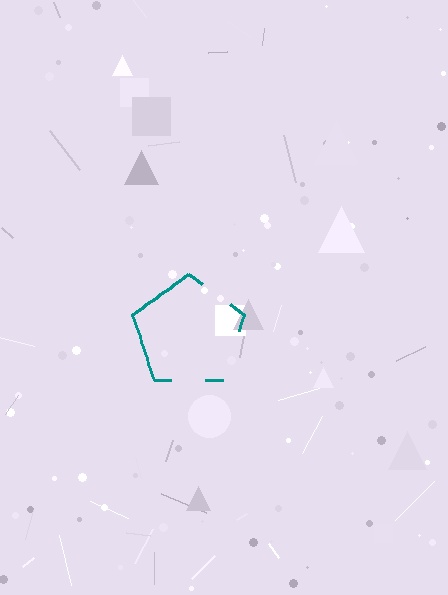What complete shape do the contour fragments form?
The contour fragments form a pentagon.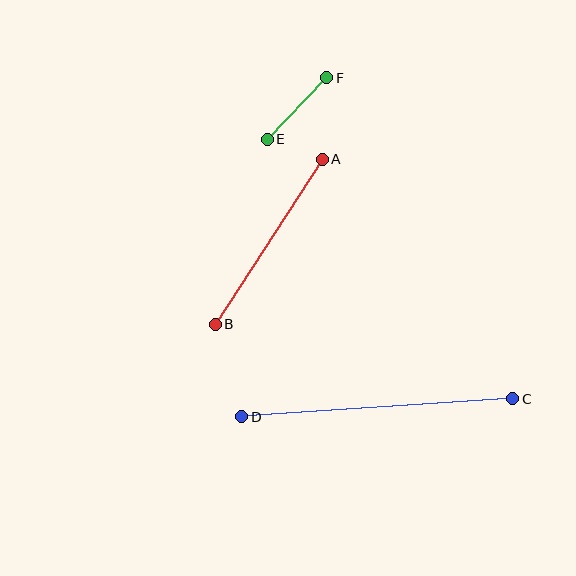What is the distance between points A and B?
The distance is approximately 197 pixels.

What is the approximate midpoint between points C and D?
The midpoint is at approximately (377, 408) pixels.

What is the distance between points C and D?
The distance is approximately 272 pixels.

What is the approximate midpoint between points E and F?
The midpoint is at approximately (297, 109) pixels.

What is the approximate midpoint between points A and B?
The midpoint is at approximately (269, 242) pixels.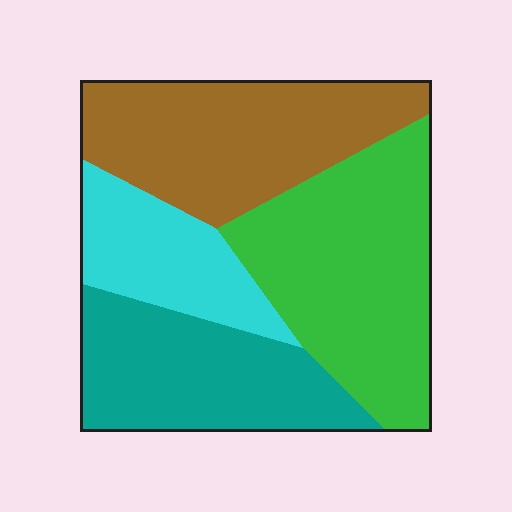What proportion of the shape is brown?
Brown covers roughly 30% of the shape.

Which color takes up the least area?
Cyan, at roughly 15%.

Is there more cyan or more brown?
Brown.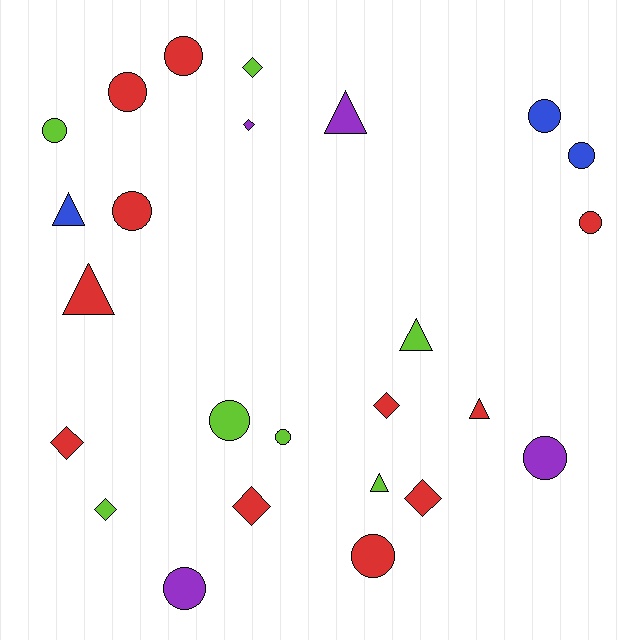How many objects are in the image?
There are 25 objects.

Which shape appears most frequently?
Circle, with 12 objects.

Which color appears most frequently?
Red, with 11 objects.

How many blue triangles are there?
There is 1 blue triangle.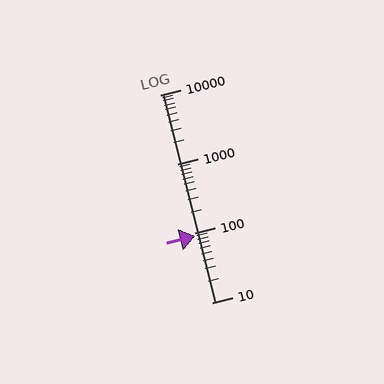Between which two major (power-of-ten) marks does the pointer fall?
The pointer is between 10 and 100.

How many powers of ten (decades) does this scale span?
The scale spans 3 decades, from 10 to 10000.